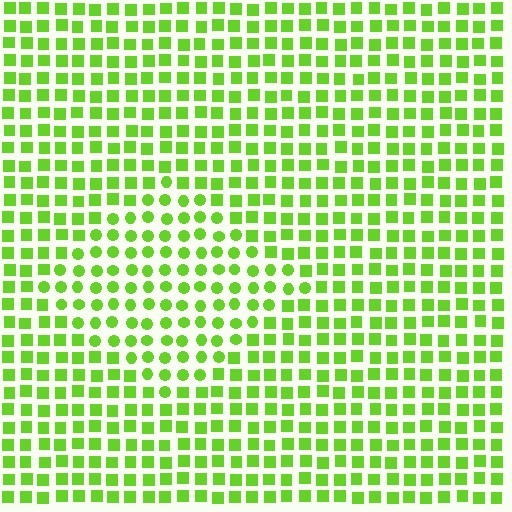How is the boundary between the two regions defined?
The boundary is defined by a change in element shape: circles inside vs. squares outside. All elements share the same color and spacing.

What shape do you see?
I see a diamond.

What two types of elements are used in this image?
The image uses circles inside the diamond region and squares outside it.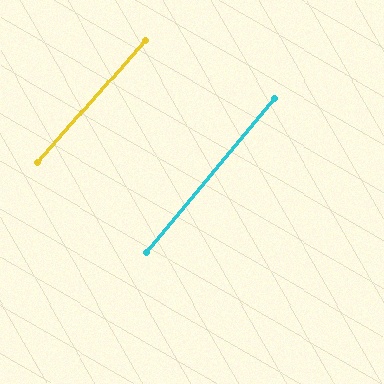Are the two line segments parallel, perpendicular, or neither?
Parallel — their directions differ by only 1.2°.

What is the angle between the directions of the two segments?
Approximately 1 degree.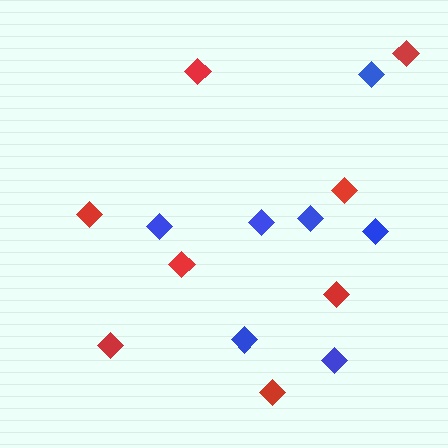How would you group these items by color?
There are 2 groups: one group of red diamonds (8) and one group of blue diamonds (7).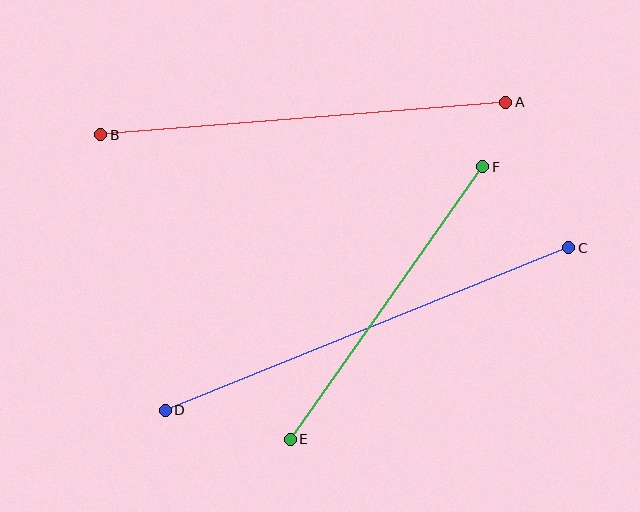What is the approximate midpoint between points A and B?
The midpoint is at approximately (303, 118) pixels.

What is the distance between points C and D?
The distance is approximately 435 pixels.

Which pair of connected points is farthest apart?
Points C and D are farthest apart.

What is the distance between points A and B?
The distance is approximately 406 pixels.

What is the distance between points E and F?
The distance is approximately 333 pixels.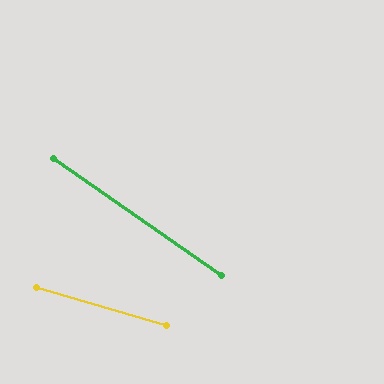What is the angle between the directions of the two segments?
Approximately 19 degrees.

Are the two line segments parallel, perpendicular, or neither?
Neither parallel nor perpendicular — they differ by about 19°.